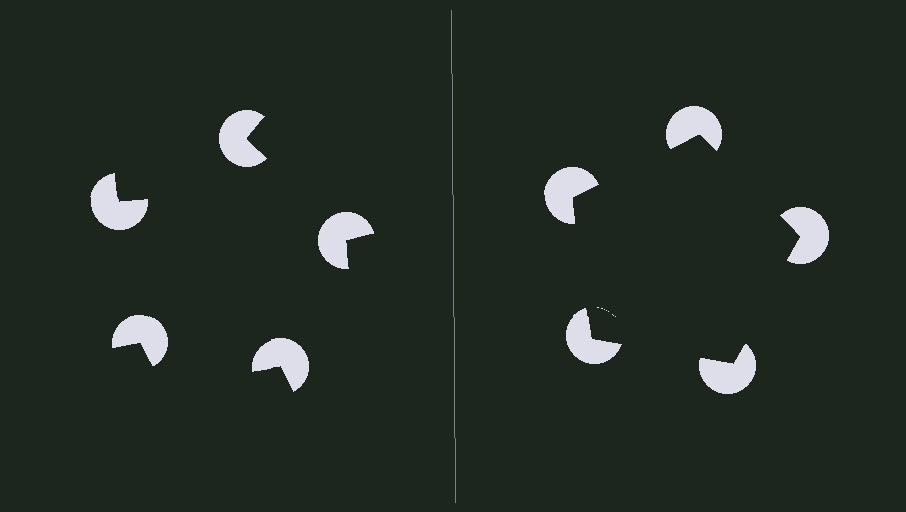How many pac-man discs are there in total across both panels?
10 — 5 on each side.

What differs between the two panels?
The pac-man discs are positioned identically on both sides; only the wedge orientations differ. On the right they align to a pentagon; on the left they are misaligned.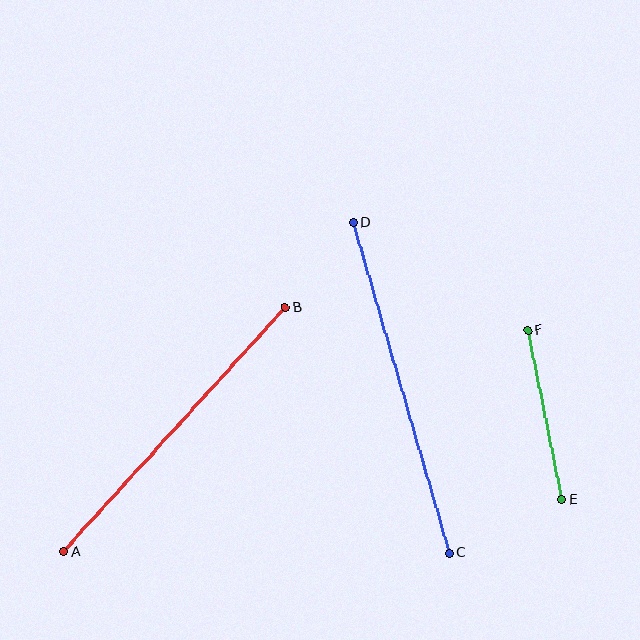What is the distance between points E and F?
The distance is approximately 173 pixels.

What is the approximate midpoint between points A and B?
The midpoint is at approximately (175, 430) pixels.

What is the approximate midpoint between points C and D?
The midpoint is at approximately (401, 388) pixels.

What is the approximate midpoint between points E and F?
The midpoint is at approximately (545, 415) pixels.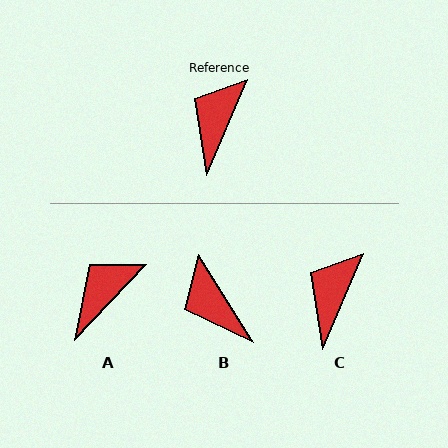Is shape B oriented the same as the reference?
No, it is off by about 55 degrees.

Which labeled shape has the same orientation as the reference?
C.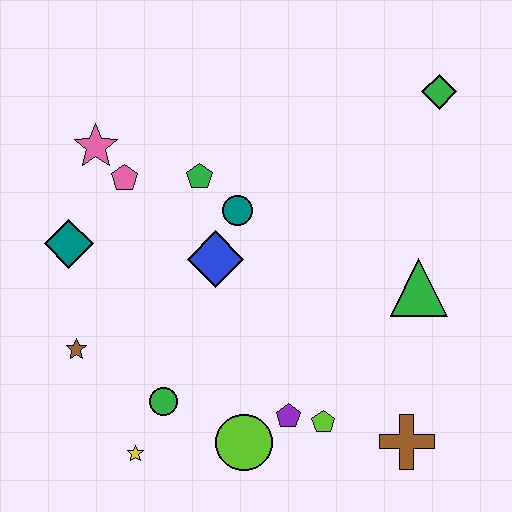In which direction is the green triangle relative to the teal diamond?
The green triangle is to the right of the teal diamond.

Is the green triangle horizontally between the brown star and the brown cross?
No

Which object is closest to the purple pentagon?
The lime pentagon is closest to the purple pentagon.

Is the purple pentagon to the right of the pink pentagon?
Yes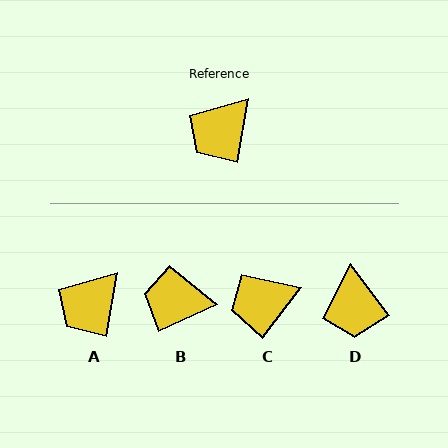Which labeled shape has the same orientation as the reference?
A.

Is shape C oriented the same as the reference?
No, it is off by about 28 degrees.